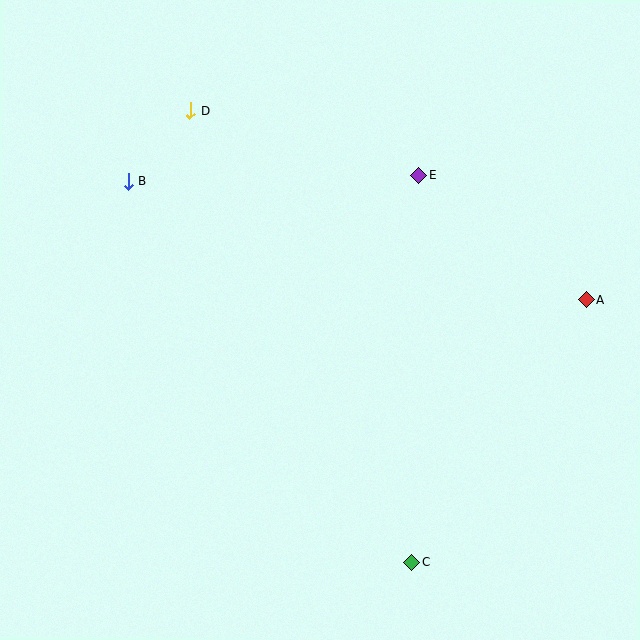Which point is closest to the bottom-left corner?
Point C is closest to the bottom-left corner.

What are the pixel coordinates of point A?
Point A is at (586, 300).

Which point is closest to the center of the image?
Point E at (419, 176) is closest to the center.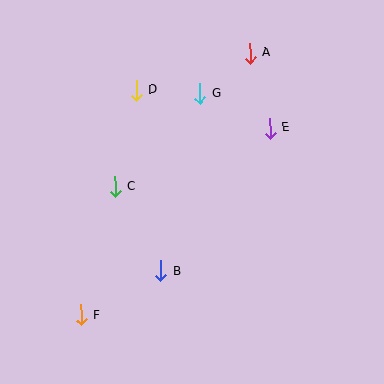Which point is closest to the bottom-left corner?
Point F is closest to the bottom-left corner.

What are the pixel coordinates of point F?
Point F is at (81, 315).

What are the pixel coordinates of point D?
Point D is at (136, 90).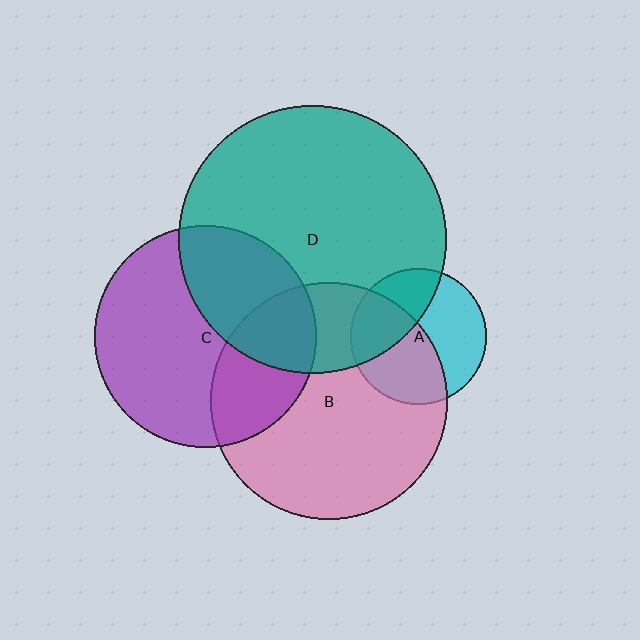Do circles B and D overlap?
Yes.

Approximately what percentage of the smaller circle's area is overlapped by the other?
Approximately 25%.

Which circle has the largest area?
Circle D (teal).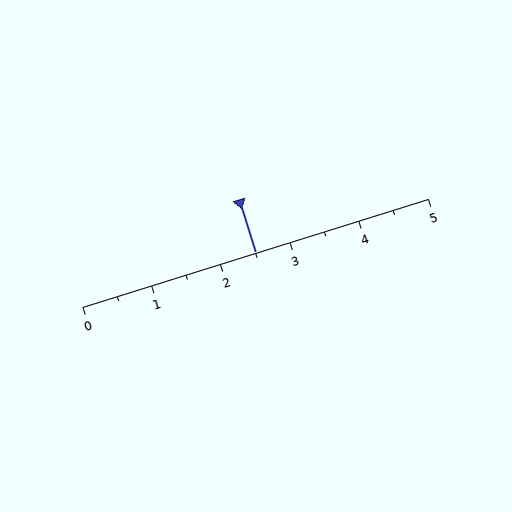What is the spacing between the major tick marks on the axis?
The major ticks are spaced 1 apart.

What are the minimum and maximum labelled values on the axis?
The axis runs from 0 to 5.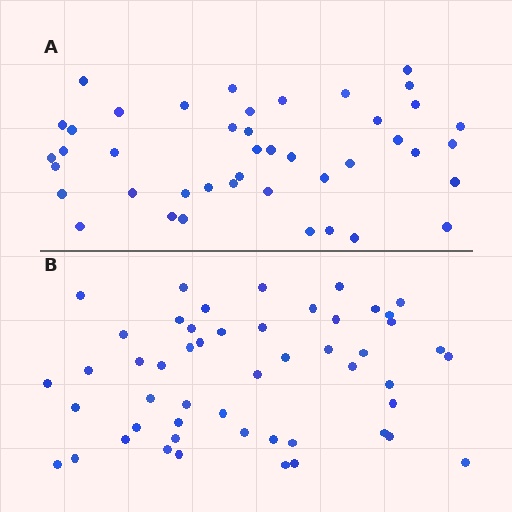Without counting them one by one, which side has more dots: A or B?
Region B (the bottom region) has more dots.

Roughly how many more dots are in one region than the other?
Region B has roughly 8 or so more dots than region A.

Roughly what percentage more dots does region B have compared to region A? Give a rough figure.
About 20% more.